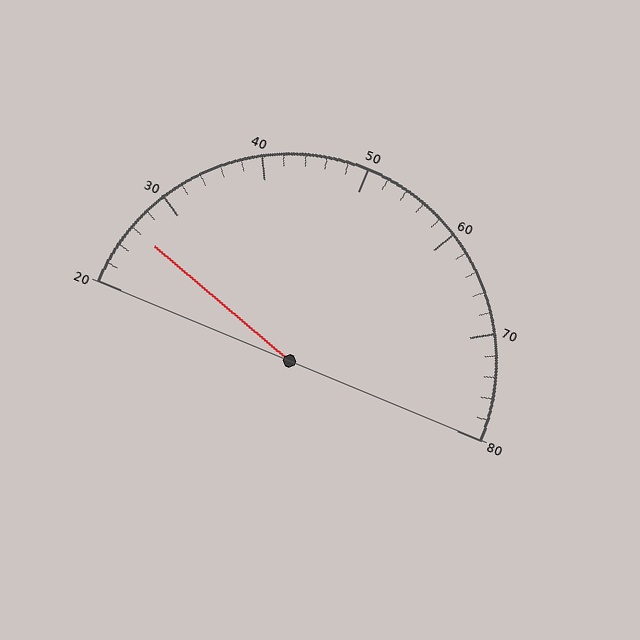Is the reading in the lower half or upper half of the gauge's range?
The reading is in the lower half of the range (20 to 80).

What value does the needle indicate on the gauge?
The needle indicates approximately 26.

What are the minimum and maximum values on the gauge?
The gauge ranges from 20 to 80.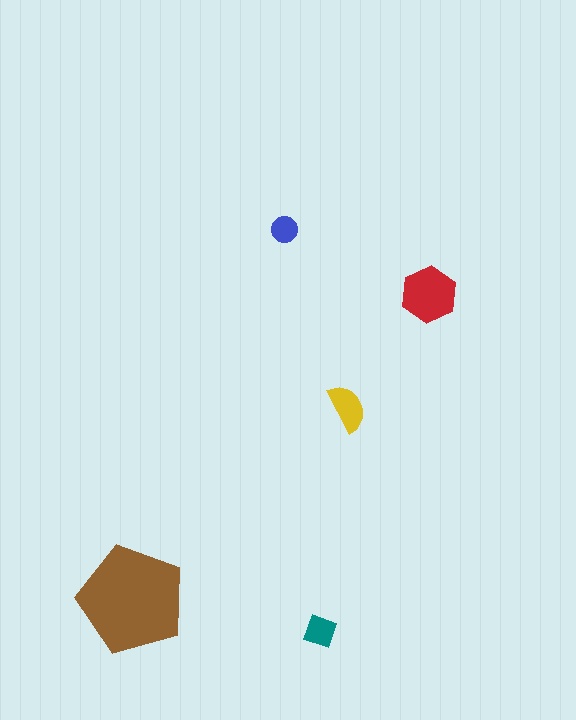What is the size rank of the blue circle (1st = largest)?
5th.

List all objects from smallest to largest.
The blue circle, the teal square, the yellow semicircle, the red hexagon, the brown pentagon.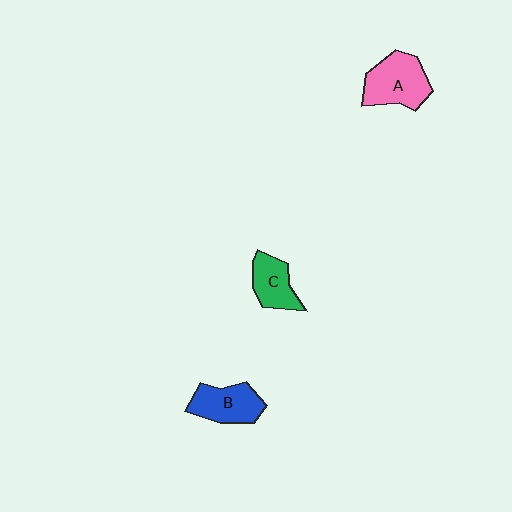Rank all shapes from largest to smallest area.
From largest to smallest: A (pink), B (blue), C (green).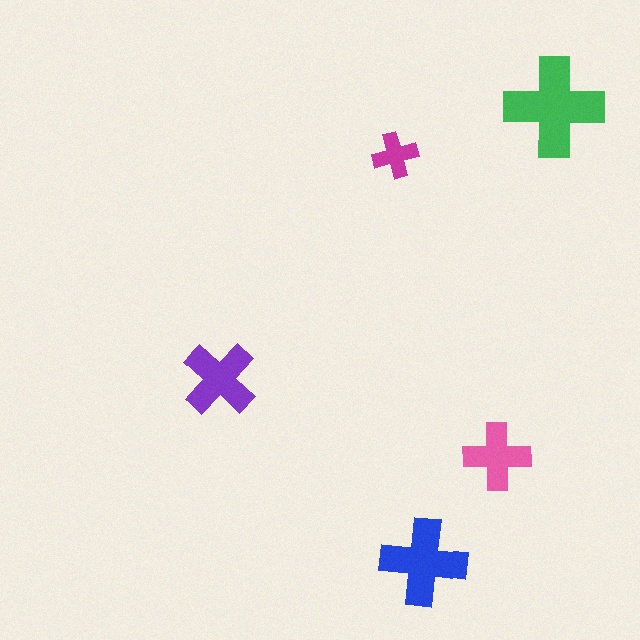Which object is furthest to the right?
The green cross is rightmost.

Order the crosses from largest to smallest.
the green one, the blue one, the purple one, the pink one, the magenta one.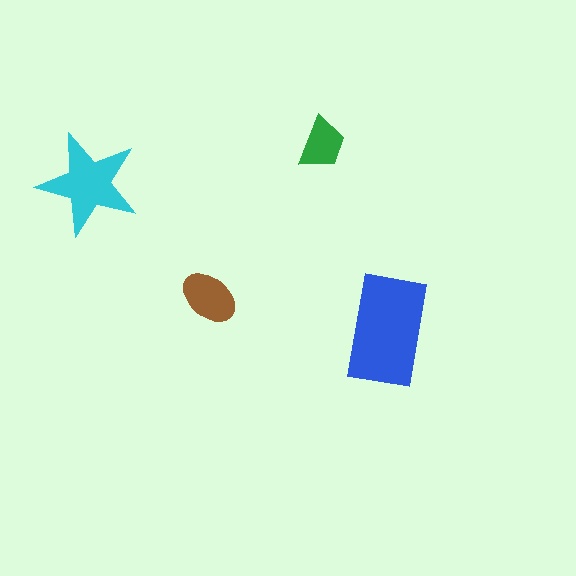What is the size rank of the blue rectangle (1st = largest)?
1st.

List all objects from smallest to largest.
The green trapezoid, the brown ellipse, the cyan star, the blue rectangle.